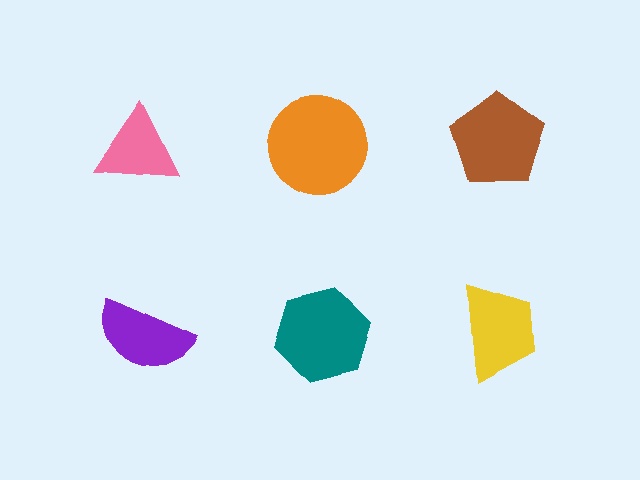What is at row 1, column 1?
A pink triangle.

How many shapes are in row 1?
3 shapes.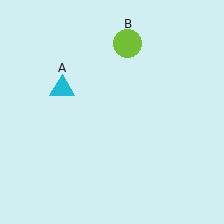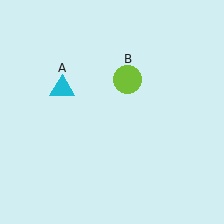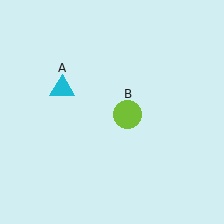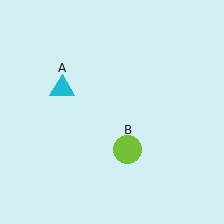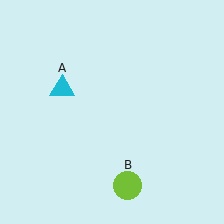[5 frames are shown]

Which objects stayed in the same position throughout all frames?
Cyan triangle (object A) remained stationary.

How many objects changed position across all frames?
1 object changed position: lime circle (object B).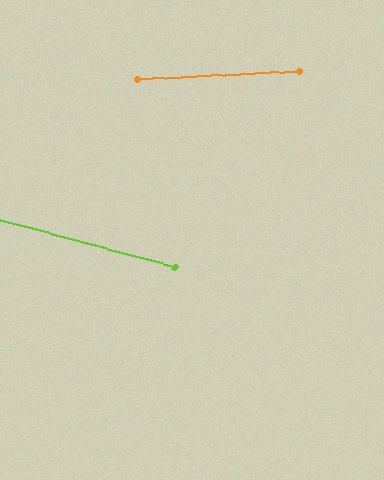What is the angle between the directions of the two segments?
Approximately 18 degrees.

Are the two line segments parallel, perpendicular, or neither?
Neither parallel nor perpendicular — they differ by about 18°.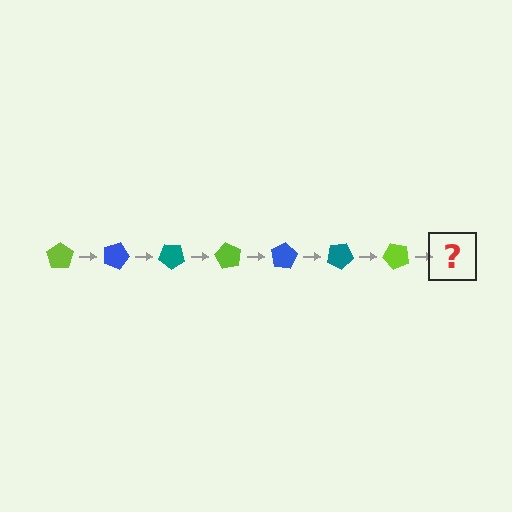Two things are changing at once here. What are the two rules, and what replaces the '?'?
The two rules are that it rotates 20 degrees each step and the color cycles through lime, blue, and teal. The '?' should be a blue pentagon, rotated 140 degrees from the start.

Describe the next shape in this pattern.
It should be a blue pentagon, rotated 140 degrees from the start.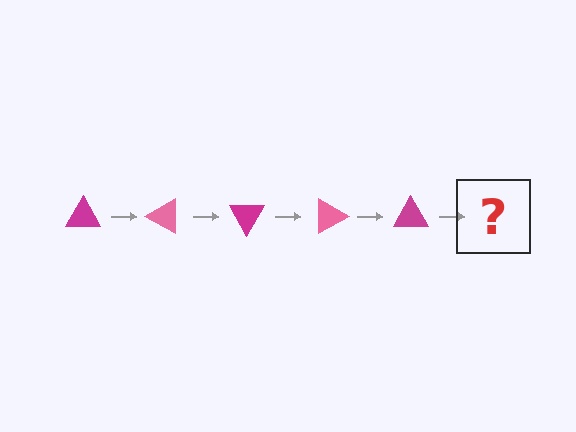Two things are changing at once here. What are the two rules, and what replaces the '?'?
The two rules are that it rotates 30 degrees each step and the color cycles through magenta and pink. The '?' should be a pink triangle, rotated 150 degrees from the start.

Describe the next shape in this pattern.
It should be a pink triangle, rotated 150 degrees from the start.